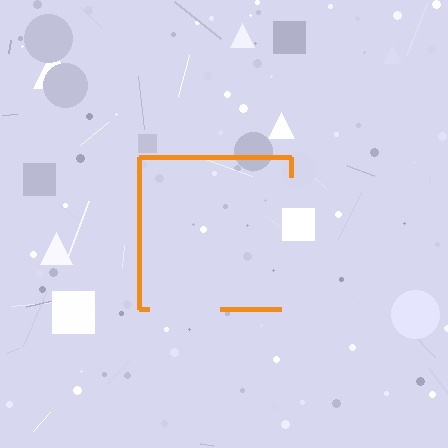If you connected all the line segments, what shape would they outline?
They would outline a square.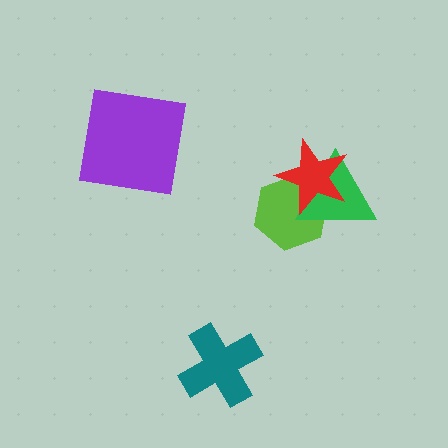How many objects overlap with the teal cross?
0 objects overlap with the teal cross.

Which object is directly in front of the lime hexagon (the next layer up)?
The green triangle is directly in front of the lime hexagon.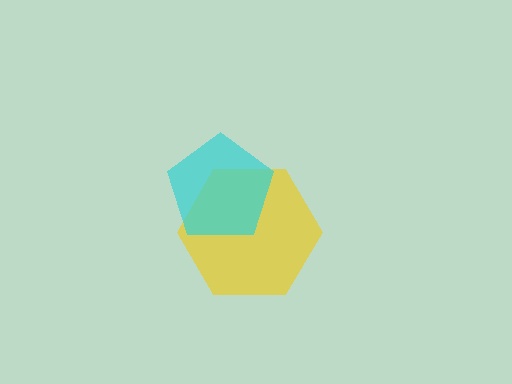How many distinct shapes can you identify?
There are 2 distinct shapes: a yellow hexagon, a cyan pentagon.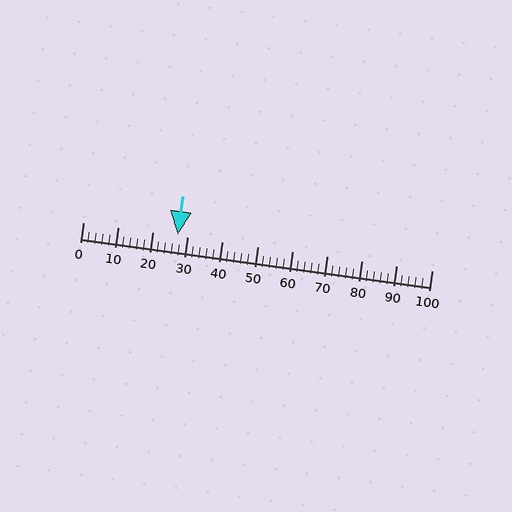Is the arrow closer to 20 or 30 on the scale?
The arrow is closer to 30.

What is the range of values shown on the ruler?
The ruler shows values from 0 to 100.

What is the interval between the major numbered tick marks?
The major tick marks are spaced 10 units apart.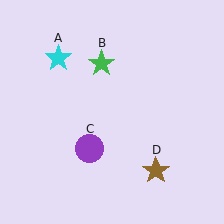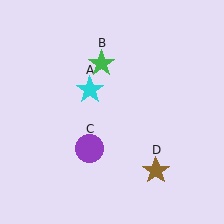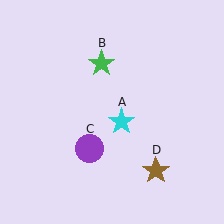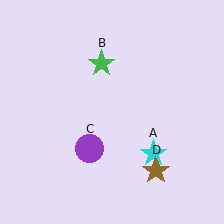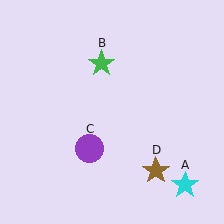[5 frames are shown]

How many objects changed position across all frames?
1 object changed position: cyan star (object A).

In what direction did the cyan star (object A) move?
The cyan star (object A) moved down and to the right.